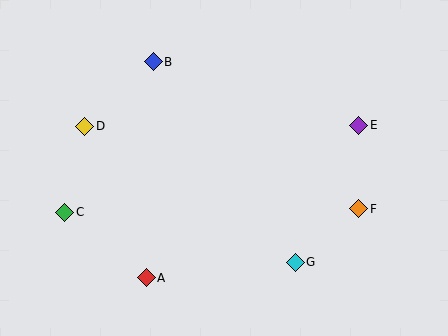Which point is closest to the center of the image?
Point G at (295, 262) is closest to the center.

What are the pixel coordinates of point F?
Point F is at (359, 209).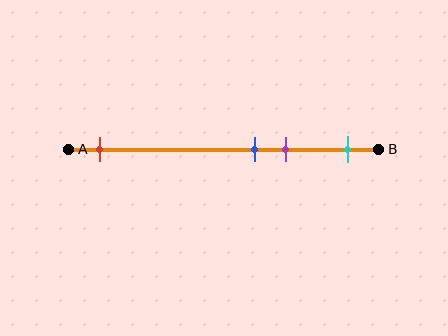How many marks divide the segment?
There are 4 marks dividing the segment.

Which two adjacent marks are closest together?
The blue and purple marks are the closest adjacent pair.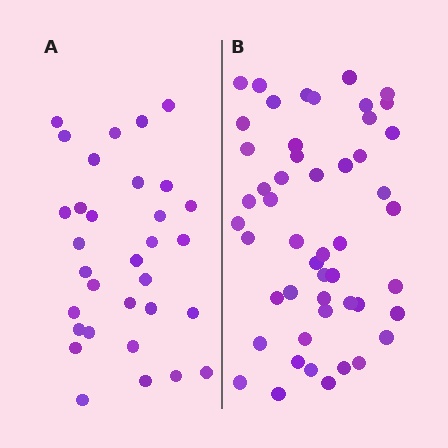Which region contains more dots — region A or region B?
Region B (the right region) has more dots.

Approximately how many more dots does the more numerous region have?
Region B has approximately 20 more dots than region A.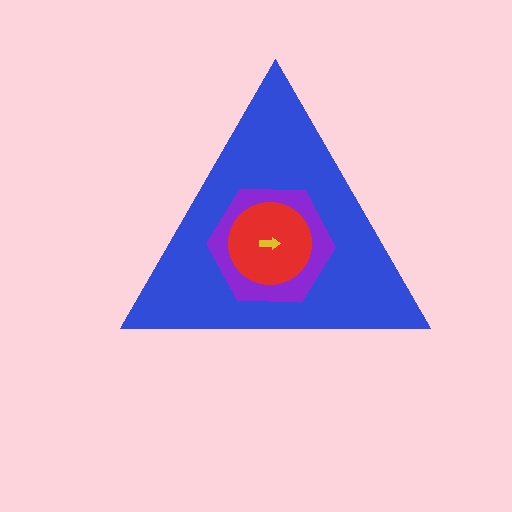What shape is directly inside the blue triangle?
The purple hexagon.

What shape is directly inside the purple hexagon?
The red circle.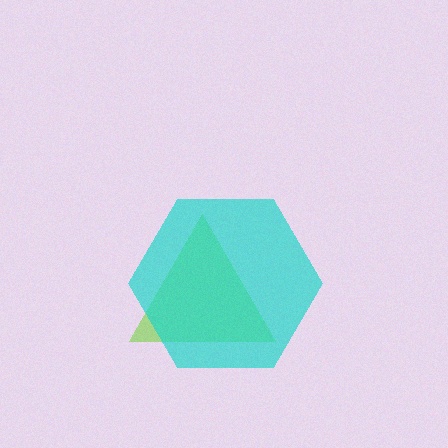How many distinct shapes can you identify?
There are 2 distinct shapes: a lime triangle, a cyan hexagon.